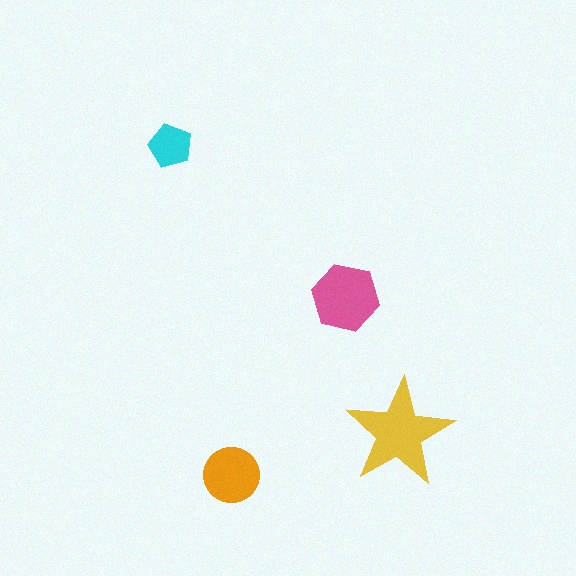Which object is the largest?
The yellow star.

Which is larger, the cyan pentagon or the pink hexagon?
The pink hexagon.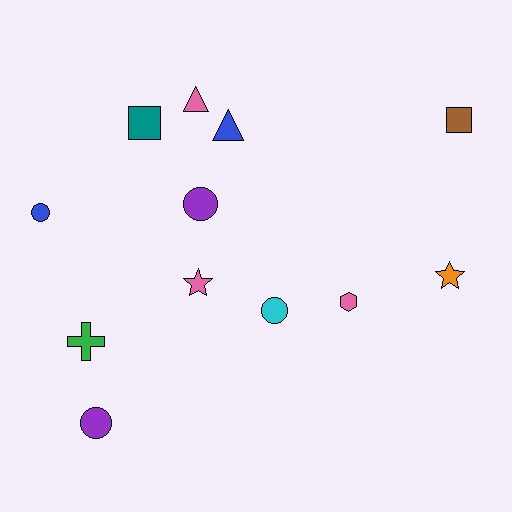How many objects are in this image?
There are 12 objects.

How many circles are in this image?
There are 4 circles.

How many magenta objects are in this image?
There are no magenta objects.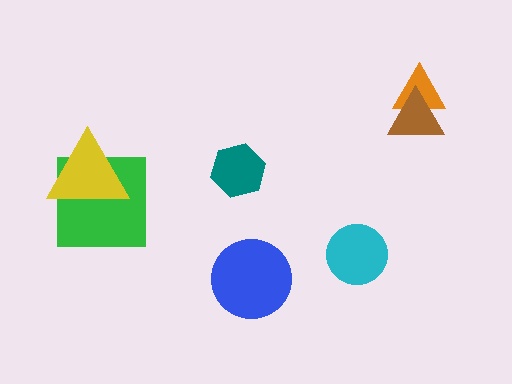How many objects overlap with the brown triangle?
1 object overlaps with the brown triangle.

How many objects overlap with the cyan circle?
0 objects overlap with the cyan circle.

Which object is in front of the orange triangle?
The brown triangle is in front of the orange triangle.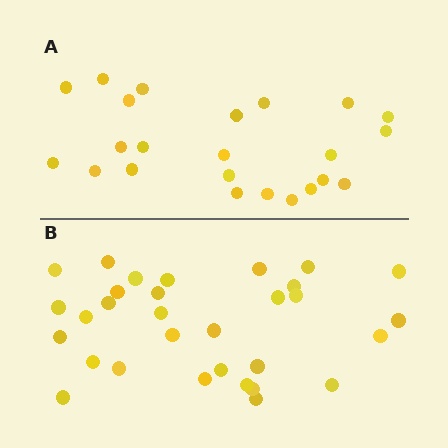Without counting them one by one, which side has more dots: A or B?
Region B (the bottom region) has more dots.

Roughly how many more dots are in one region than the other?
Region B has roughly 8 or so more dots than region A.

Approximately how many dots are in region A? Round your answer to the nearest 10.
About 20 dots. (The exact count is 23, which rounds to 20.)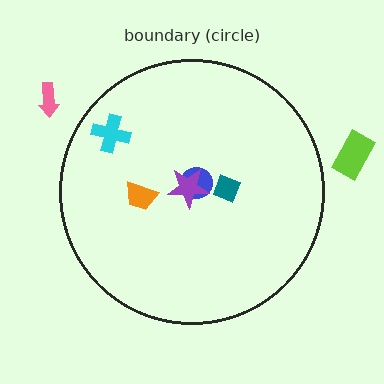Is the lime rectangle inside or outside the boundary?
Outside.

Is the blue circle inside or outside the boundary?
Inside.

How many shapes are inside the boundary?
5 inside, 2 outside.